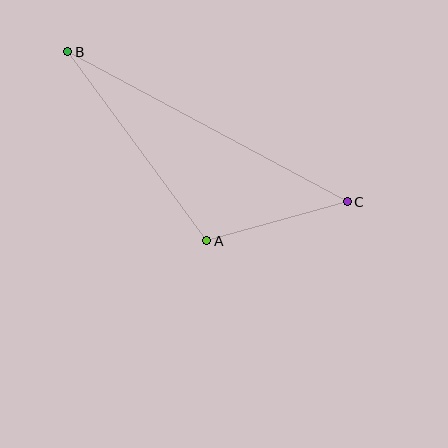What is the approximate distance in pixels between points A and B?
The distance between A and B is approximately 234 pixels.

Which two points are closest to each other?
Points A and C are closest to each other.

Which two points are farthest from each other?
Points B and C are farthest from each other.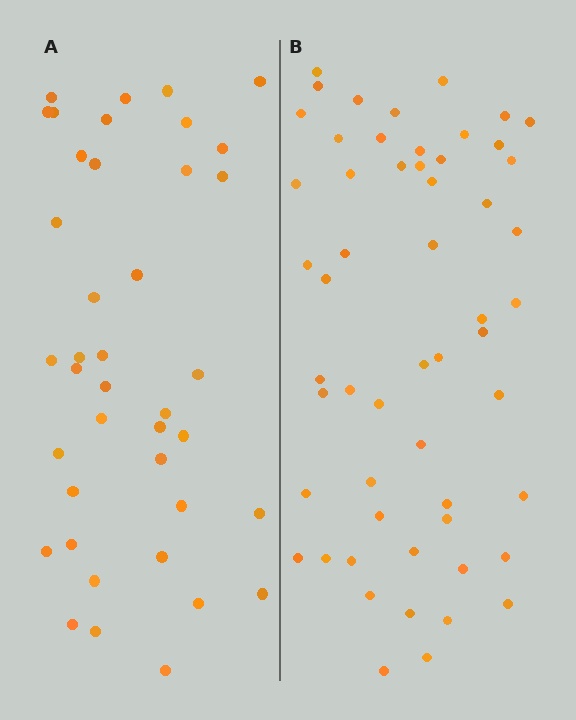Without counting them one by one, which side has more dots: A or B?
Region B (the right region) has more dots.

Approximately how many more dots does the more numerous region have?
Region B has approximately 15 more dots than region A.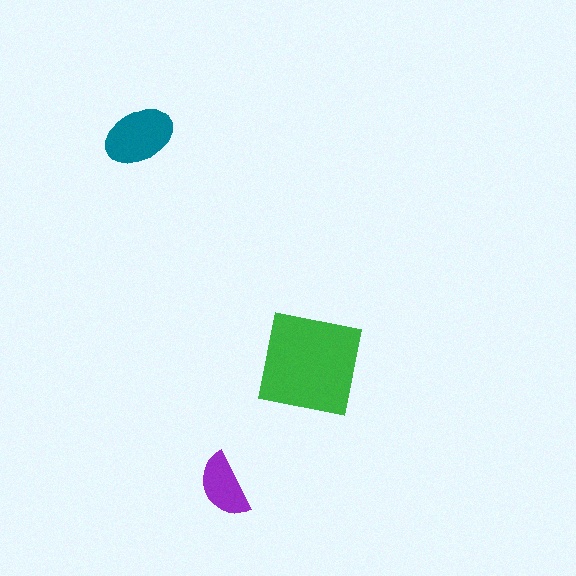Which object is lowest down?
The purple semicircle is bottommost.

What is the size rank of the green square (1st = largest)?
1st.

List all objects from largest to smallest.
The green square, the teal ellipse, the purple semicircle.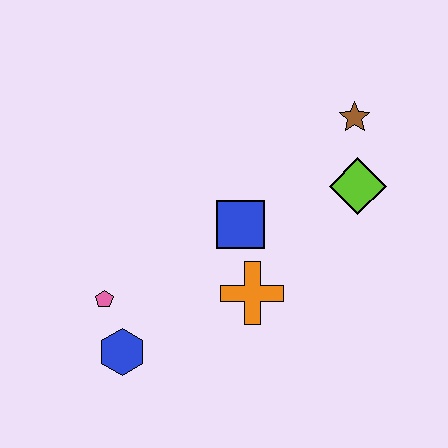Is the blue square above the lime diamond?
No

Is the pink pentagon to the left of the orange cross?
Yes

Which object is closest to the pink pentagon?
The blue hexagon is closest to the pink pentagon.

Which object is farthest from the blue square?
The blue hexagon is farthest from the blue square.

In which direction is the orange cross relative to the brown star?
The orange cross is below the brown star.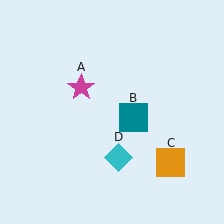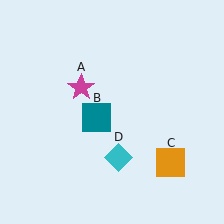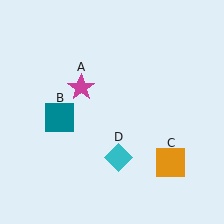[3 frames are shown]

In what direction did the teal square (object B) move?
The teal square (object B) moved left.